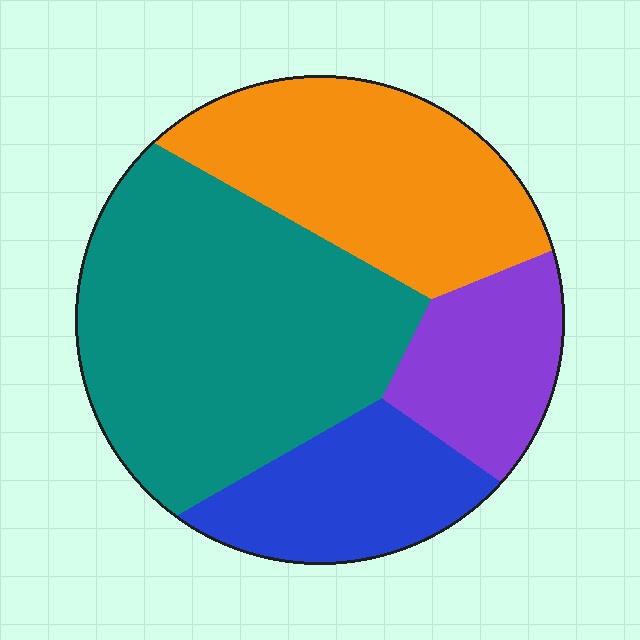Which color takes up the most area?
Teal, at roughly 45%.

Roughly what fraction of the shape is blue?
Blue takes up about one sixth (1/6) of the shape.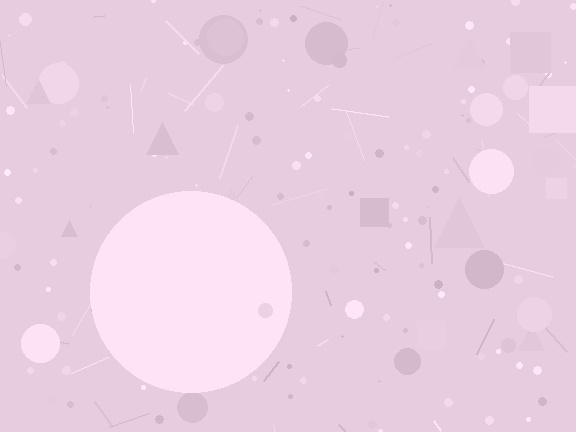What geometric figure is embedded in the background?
A circle is embedded in the background.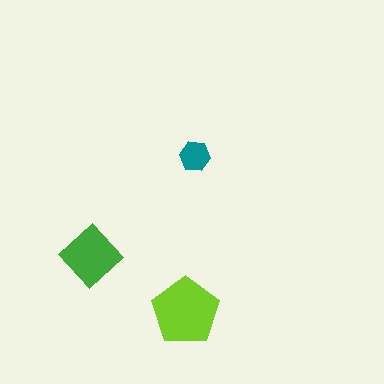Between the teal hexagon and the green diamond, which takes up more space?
The green diamond.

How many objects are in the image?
There are 3 objects in the image.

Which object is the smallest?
The teal hexagon.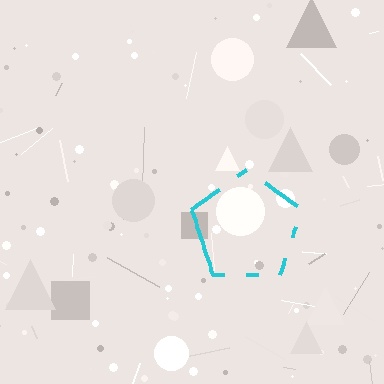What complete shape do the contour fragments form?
The contour fragments form a pentagon.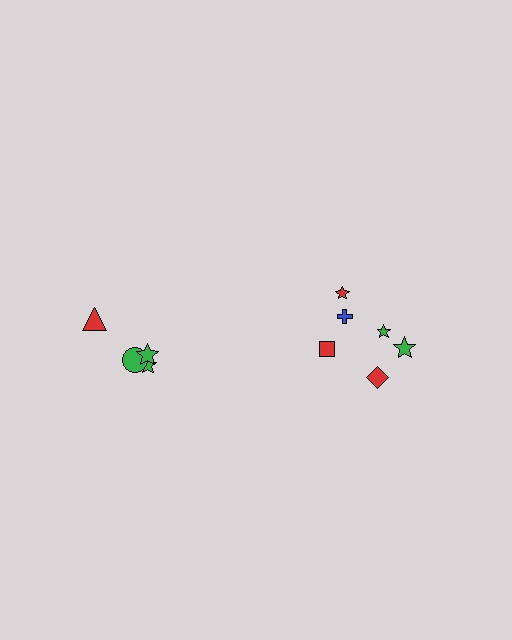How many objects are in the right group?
There are 6 objects.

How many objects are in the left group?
There are 4 objects.